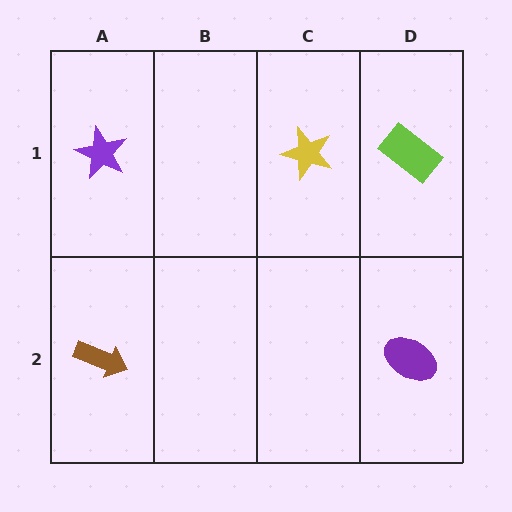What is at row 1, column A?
A purple star.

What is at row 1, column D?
A lime rectangle.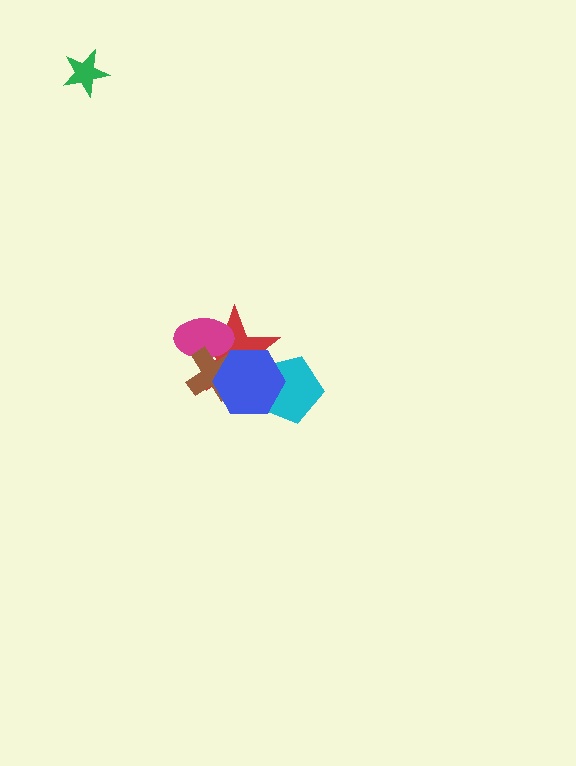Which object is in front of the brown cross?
The blue hexagon is in front of the brown cross.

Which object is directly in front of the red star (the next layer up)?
The magenta ellipse is directly in front of the red star.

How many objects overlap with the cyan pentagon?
2 objects overlap with the cyan pentagon.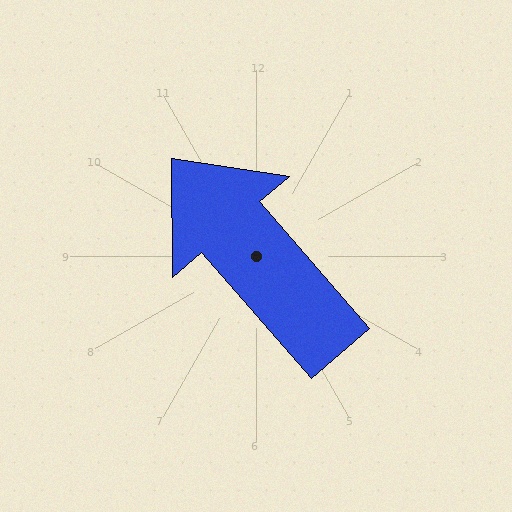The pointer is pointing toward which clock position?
Roughly 11 o'clock.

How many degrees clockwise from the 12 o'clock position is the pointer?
Approximately 319 degrees.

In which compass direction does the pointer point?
Northwest.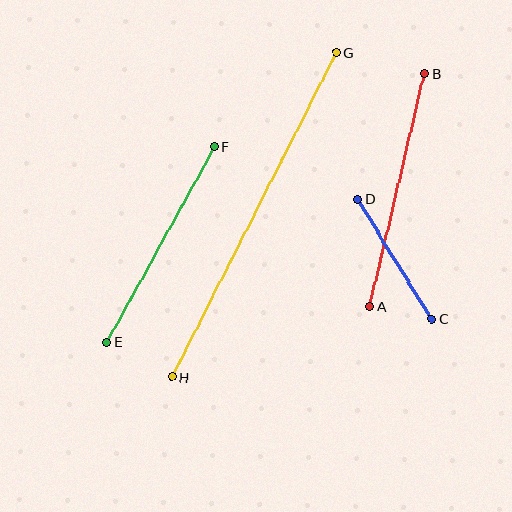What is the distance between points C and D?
The distance is approximately 140 pixels.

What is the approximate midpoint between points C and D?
The midpoint is at approximately (395, 259) pixels.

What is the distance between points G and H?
The distance is approximately 364 pixels.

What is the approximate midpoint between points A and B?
The midpoint is at approximately (397, 190) pixels.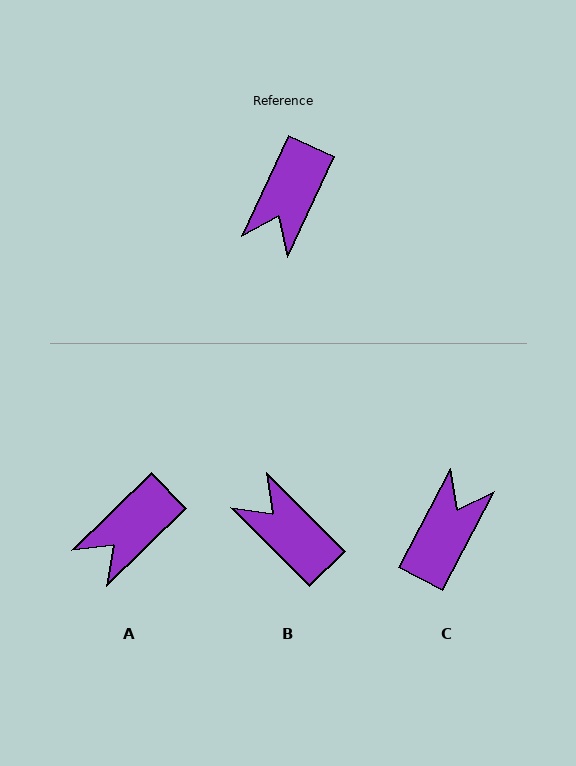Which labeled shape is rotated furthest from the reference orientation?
C, about 177 degrees away.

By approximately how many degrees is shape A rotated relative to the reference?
Approximately 21 degrees clockwise.